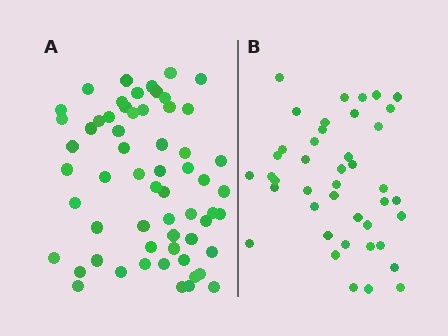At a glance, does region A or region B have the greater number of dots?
Region A (the left region) has more dots.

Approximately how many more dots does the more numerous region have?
Region A has approximately 20 more dots than region B.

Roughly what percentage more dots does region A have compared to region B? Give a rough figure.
About 45% more.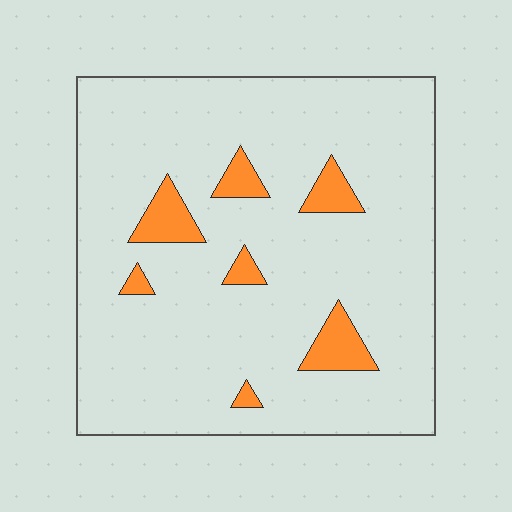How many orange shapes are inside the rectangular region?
7.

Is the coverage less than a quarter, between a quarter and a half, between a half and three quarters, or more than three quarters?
Less than a quarter.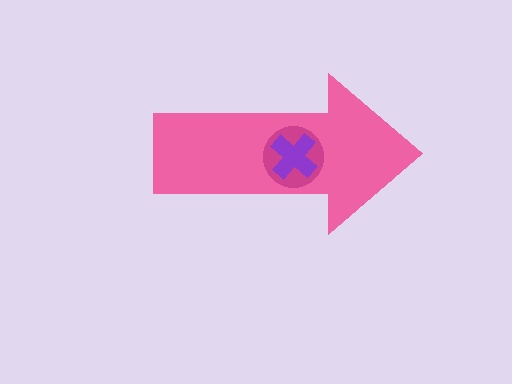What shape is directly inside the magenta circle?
The purple cross.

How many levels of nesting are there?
3.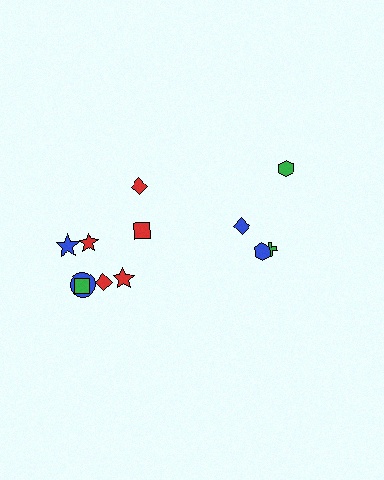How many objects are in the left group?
There are 8 objects.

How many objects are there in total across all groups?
There are 12 objects.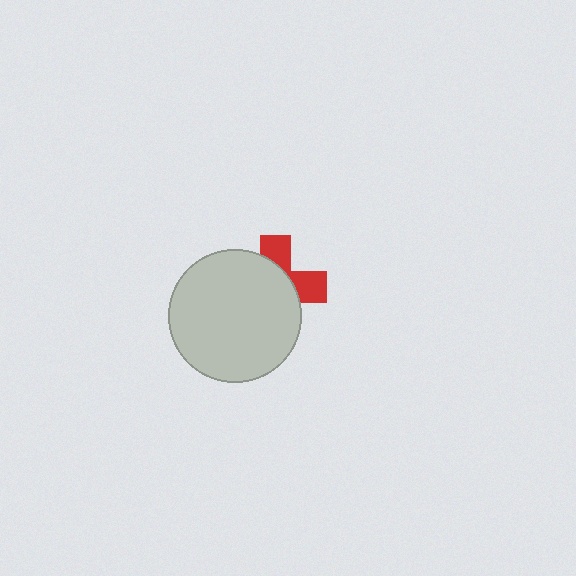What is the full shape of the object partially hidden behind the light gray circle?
The partially hidden object is a red cross.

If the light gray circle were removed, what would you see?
You would see the complete red cross.